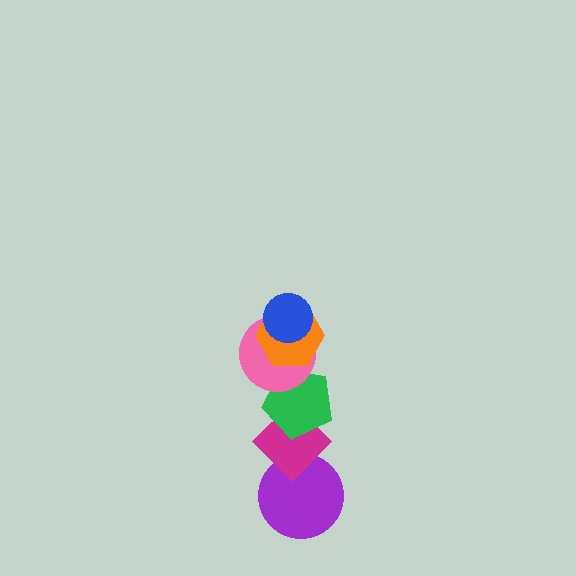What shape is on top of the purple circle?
The magenta diamond is on top of the purple circle.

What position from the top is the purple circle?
The purple circle is 6th from the top.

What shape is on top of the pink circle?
The orange hexagon is on top of the pink circle.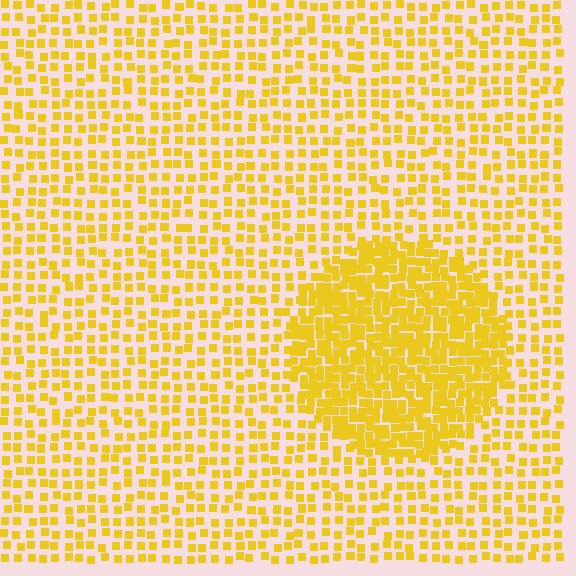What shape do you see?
I see a circle.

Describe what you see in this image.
The image contains small yellow elements arranged at two different densities. A circle-shaped region is visible where the elements are more densely packed than the surrounding area.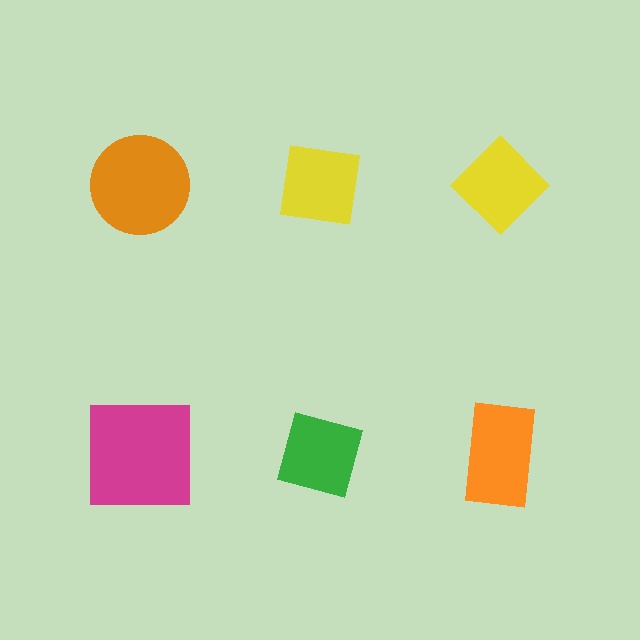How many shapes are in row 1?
3 shapes.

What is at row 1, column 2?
A yellow square.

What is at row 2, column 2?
A green square.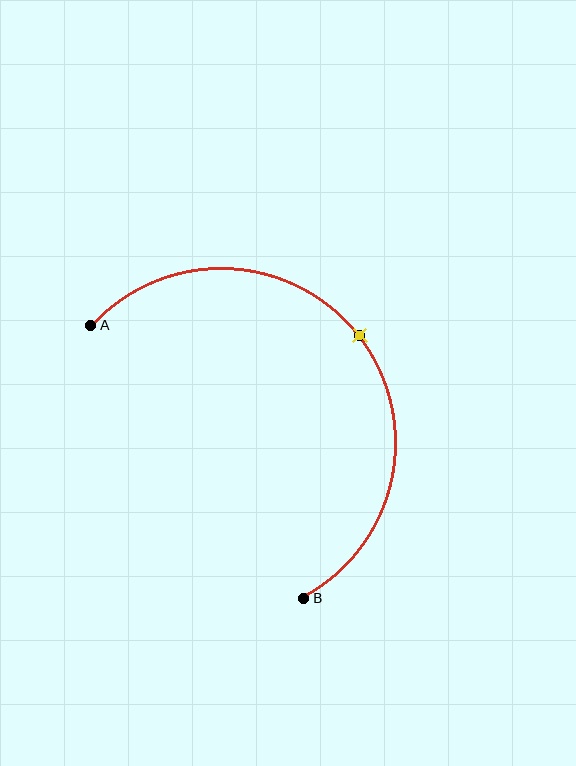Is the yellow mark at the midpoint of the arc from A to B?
Yes. The yellow mark lies on the arc at equal arc-length from both A and B — it is the arc midpoint.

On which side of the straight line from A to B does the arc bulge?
The arc bulges above and to the right of the straight line connecting A and B.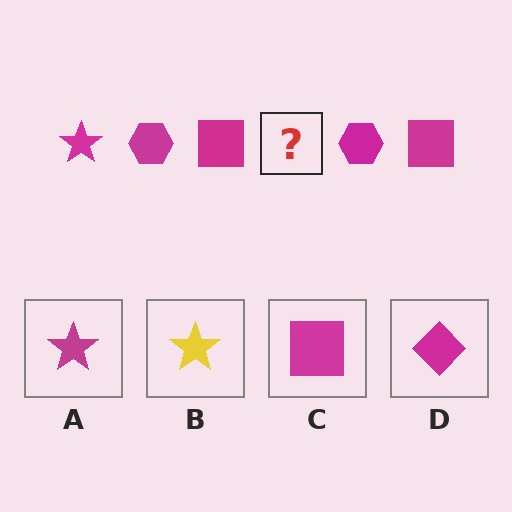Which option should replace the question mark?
Option A.